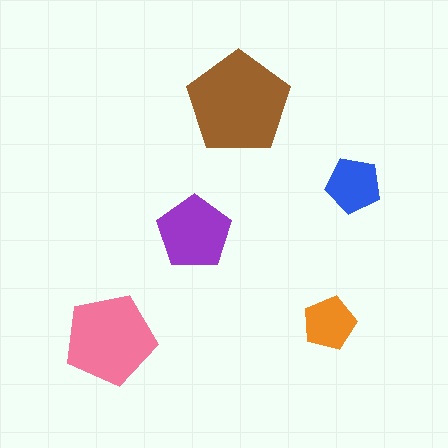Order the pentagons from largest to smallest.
the brown one, the pink one, the purple one, the blue one, the orange one.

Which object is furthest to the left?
The pink pentagon is leftmost.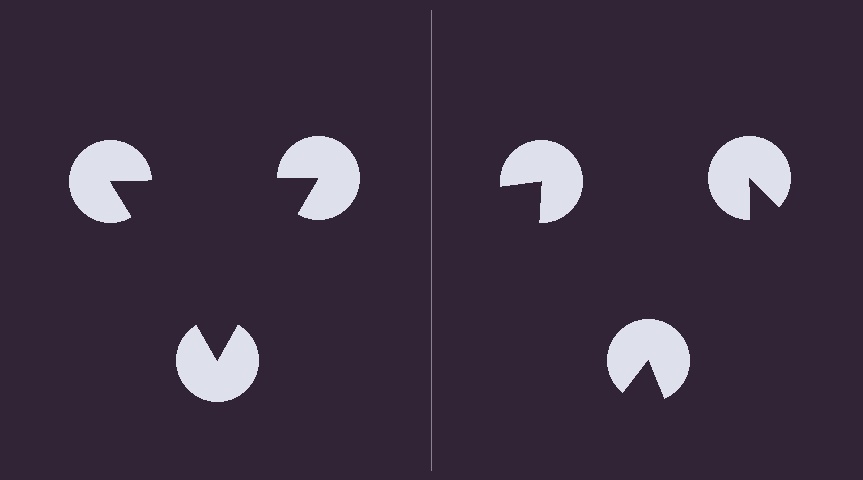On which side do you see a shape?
An illusory triangle appears on the left side. On the right side the wedge cuts are rotated, so no coherent shape forms.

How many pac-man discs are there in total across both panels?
6 — 3 on each side.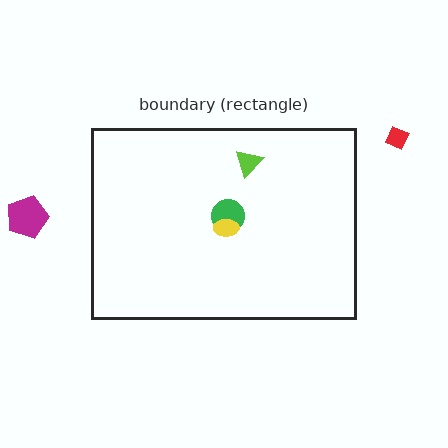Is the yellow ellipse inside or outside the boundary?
Inside.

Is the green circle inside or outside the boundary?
Inside.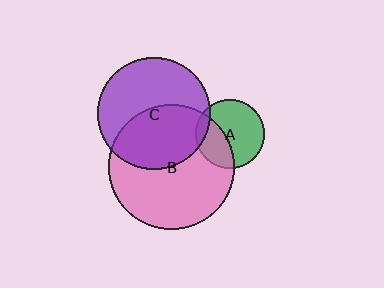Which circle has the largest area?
Circle B (pink).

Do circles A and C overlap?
Yes.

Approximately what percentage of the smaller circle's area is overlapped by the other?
Approximately 10%.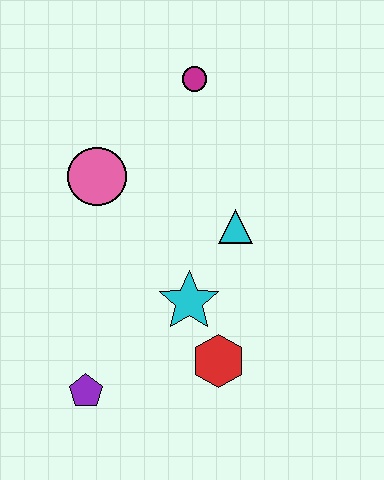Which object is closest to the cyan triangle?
The cyan star is closest to the cyan triangle.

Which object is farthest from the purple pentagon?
The magenta circle is farthest from the purple pentagon.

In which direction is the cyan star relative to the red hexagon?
The cyan star is above the red hexagon.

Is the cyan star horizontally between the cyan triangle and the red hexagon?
No